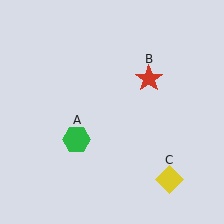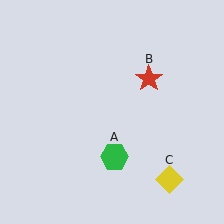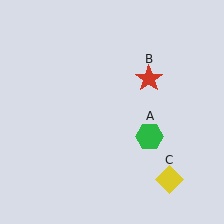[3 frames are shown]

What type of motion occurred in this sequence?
The green hexagon (object A) rotated counterclockwise around the center of the scene.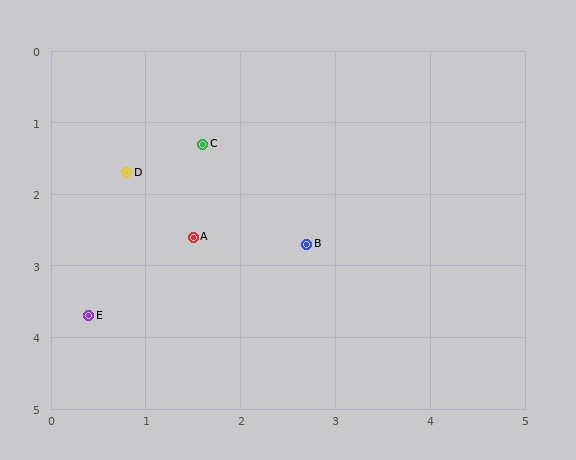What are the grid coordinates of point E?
Point E is at approximately (0.4, 3.7).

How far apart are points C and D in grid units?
Points C and D are about 0.9 grid units apart.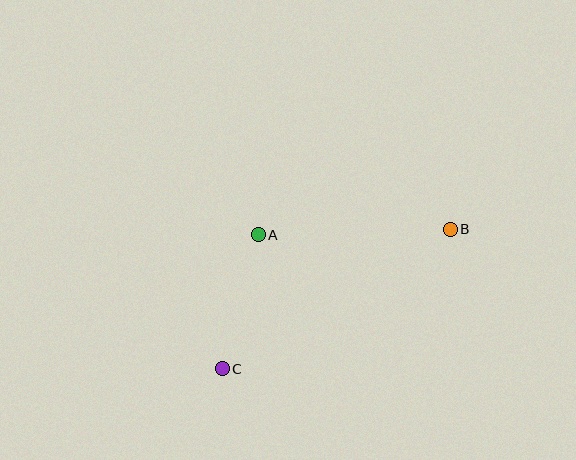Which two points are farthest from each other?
Points B and C are farthest from each other.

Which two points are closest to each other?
Points A and C are closest to each other.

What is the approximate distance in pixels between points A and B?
The distance between A and B is approximately 192 pixels.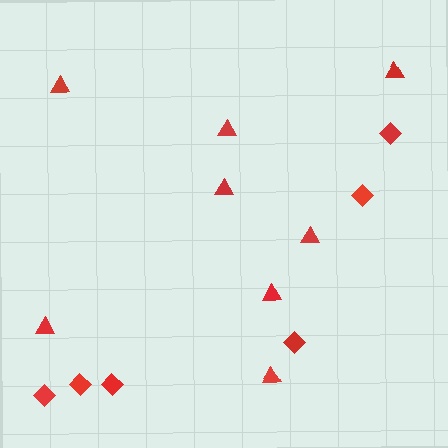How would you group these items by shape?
There are 2 groups: one group of triangles (8) and one group of diamonds (6).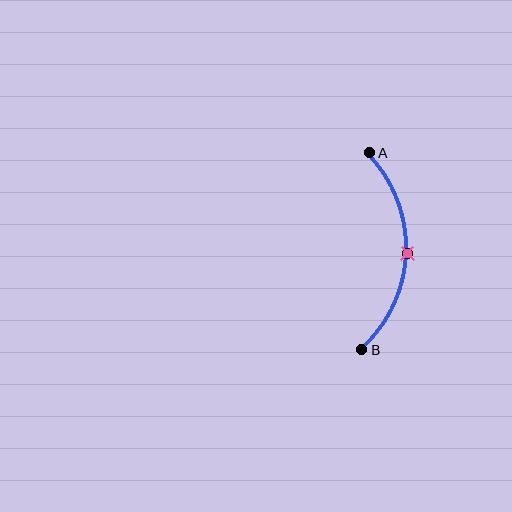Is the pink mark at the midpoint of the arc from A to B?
Yes. The pink mark lies on the arc at equal arc-length from both A and B — it is the arc midpoint.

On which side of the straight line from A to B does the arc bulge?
The arc bulges to the right of the straight line connecting A and B.